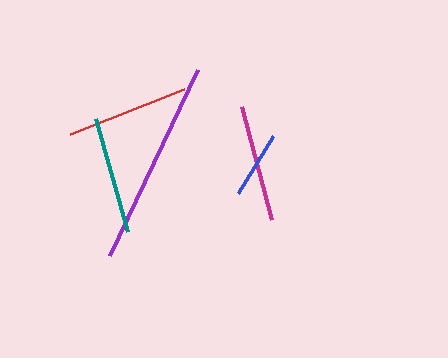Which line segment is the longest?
The purple line is the longest at approximately 206 pixels.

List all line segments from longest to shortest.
From longest to shortest: purple, red, teal, magenta, blue.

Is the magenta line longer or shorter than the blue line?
The magenta line is longer than the blue line.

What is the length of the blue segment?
The blue segment is approximately 67 pixels long.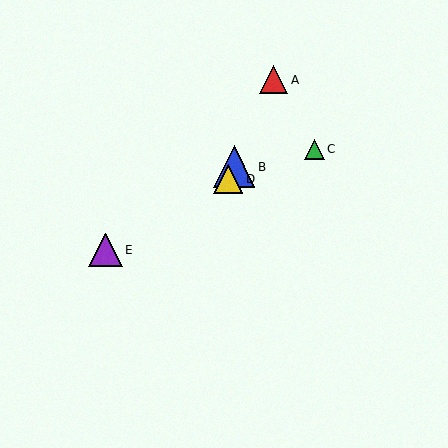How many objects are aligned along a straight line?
3 objects (A, B, D) are aligned along a straight line.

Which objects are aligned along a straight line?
Objects A, B, D are aligned along a straight line.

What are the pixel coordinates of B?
Object B is at (234, 167).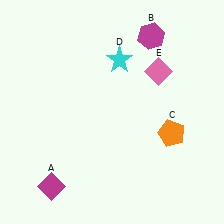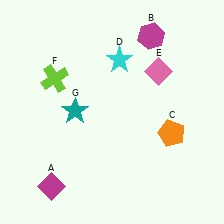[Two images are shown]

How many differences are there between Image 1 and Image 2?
There are 2 differences between the two images.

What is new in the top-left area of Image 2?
A lime cross (F) was added in the top-left area of Image 2.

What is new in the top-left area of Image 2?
A teal star (G) was added in the top-left area of Image 2.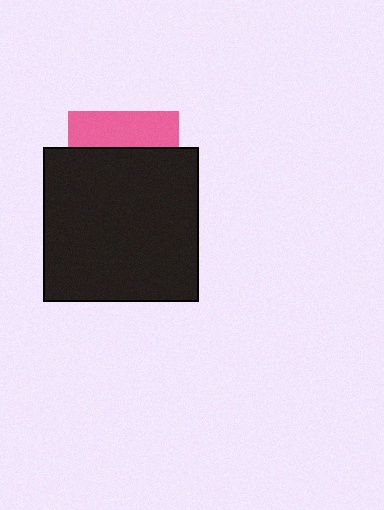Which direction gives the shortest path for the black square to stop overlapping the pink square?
Moving down gives the shortest separation.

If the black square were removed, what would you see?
You would see the complete pink square.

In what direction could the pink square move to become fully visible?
The pink square could move up. That would shift it out from behind the black square entirely.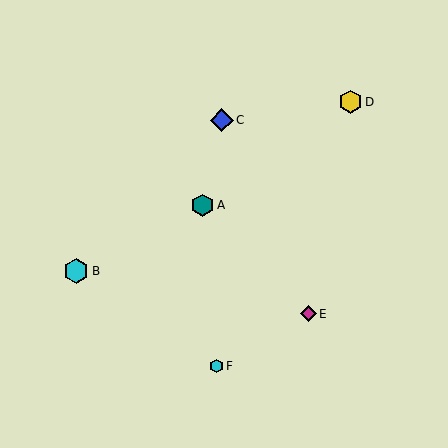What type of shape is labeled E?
Shape E is a magenta diamond.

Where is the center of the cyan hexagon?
The center of the cyan hexagon is at (217, 366).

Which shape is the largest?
The cyan hexagon (labeled B) is the largest.